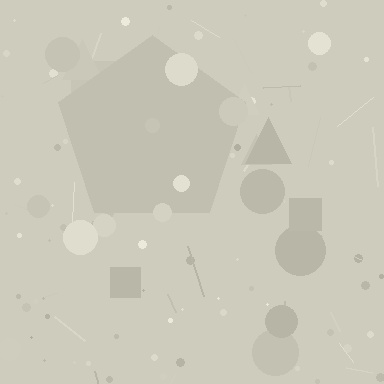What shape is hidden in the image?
A pentagon is hidden in the image.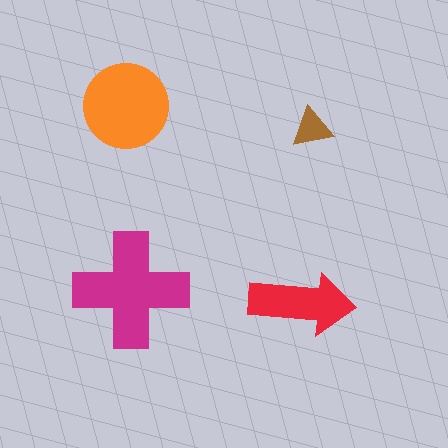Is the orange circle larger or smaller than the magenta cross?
Smaller.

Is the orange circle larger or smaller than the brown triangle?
Larger.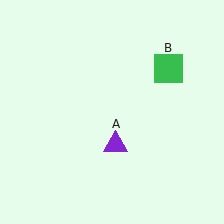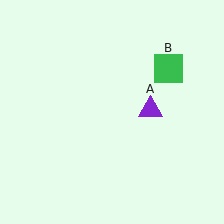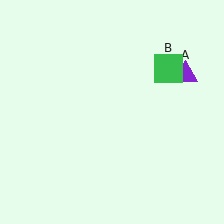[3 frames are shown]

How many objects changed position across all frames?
1 object changed position: purple triangle (object A).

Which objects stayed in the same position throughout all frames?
Green square (object B) remained stationary.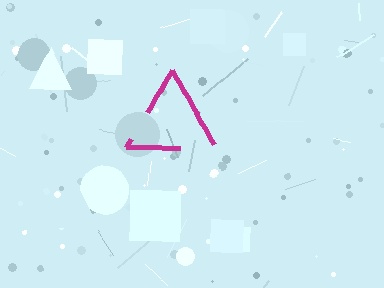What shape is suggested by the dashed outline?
The dashed outline suggests a triangle.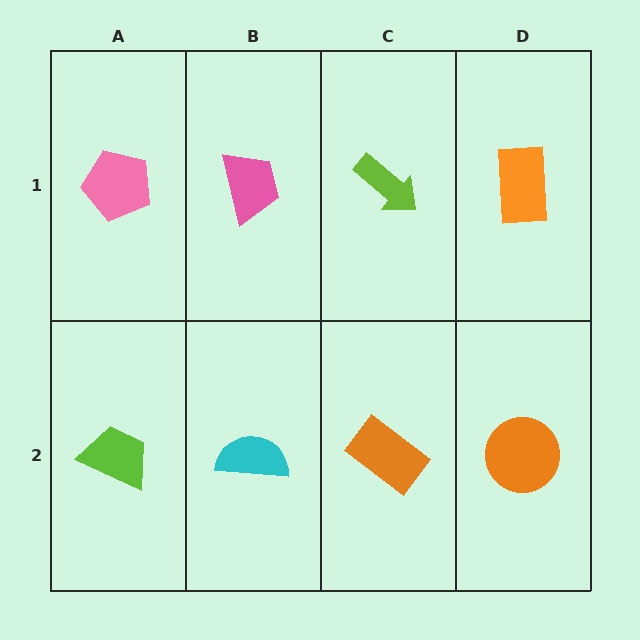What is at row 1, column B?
A pink trapezoid.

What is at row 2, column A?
A lime trapezoid.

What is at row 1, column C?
A lime arrow.